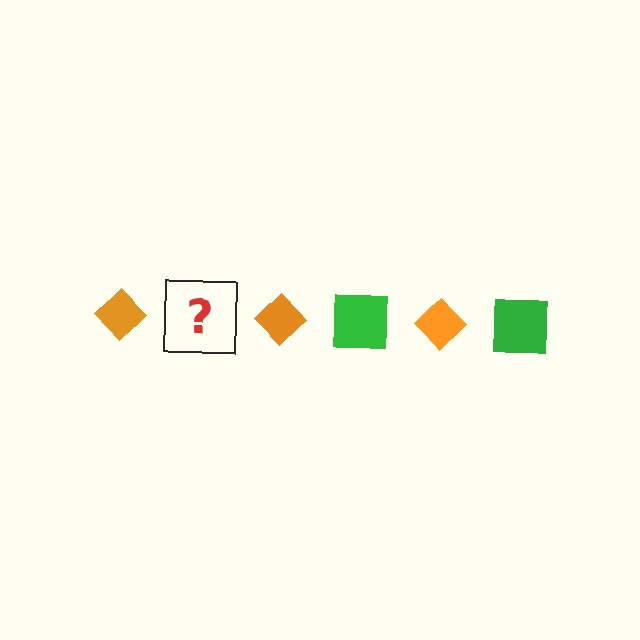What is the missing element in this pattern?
The missing element is a green square.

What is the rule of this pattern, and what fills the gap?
The rule is that the pattern alternates between orange diamond and green square. The gap should be filled with a green square.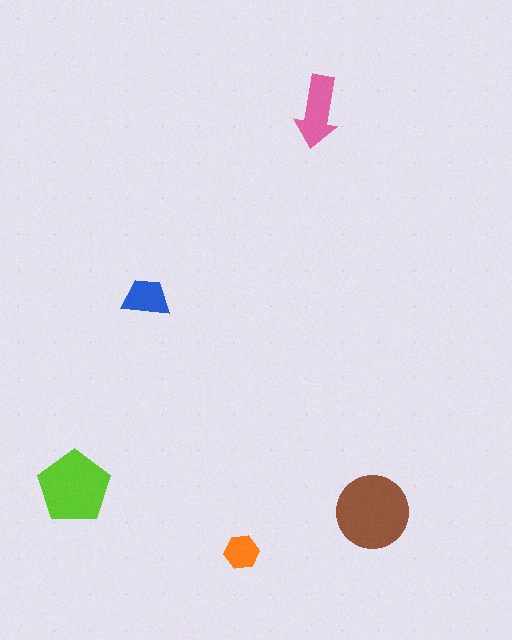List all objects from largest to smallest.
The brown circle, the lime pentagon, the pink arrow, the blue trapezoid, the orange hexagon.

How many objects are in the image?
There are 5 objects in the image.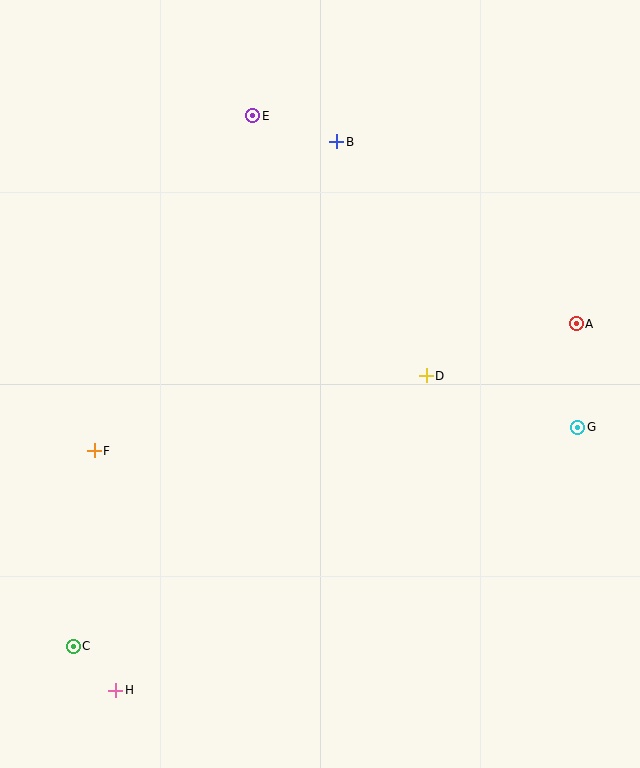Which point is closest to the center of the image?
Point D at (426, 376) is closest to the center.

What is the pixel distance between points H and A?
The distance between H and A is 589 pixels.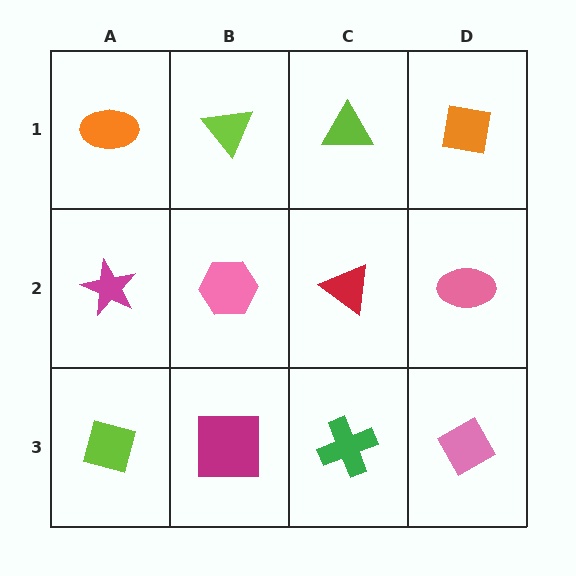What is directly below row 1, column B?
A pink hexagon.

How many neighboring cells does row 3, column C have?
3.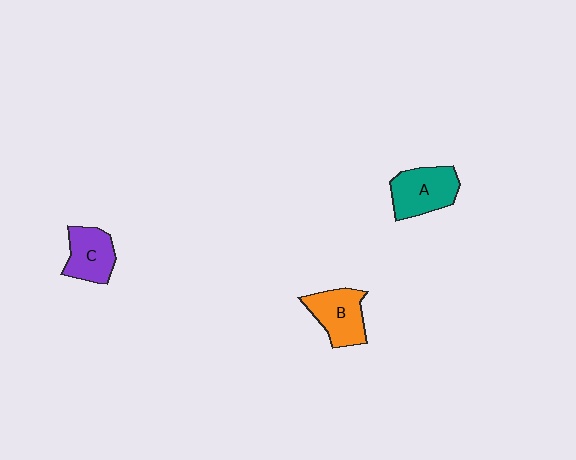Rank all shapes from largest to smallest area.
From largest to smallest: A (teal), B (orange), C (purple).